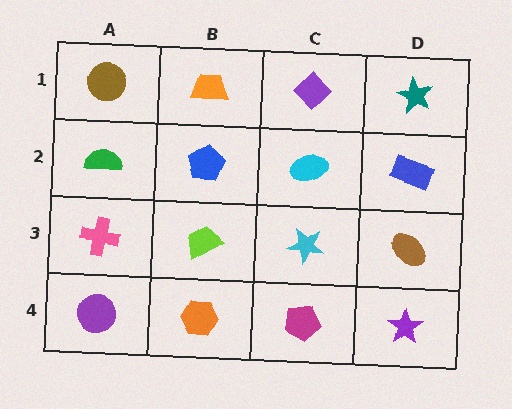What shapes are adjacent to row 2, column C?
A purple diamond (row 1, column C), a cyan star (row 3, column C), a blue pentagon (row 2, column B), a blue rectangle (row 2, column D).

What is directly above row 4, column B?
A lime trapezoid.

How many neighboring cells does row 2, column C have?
4.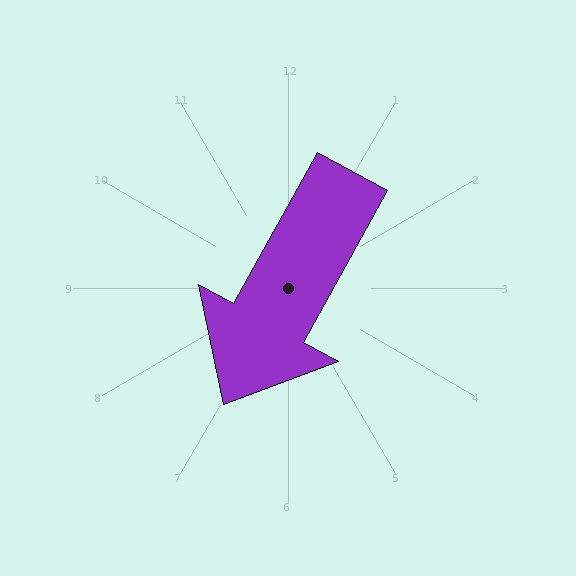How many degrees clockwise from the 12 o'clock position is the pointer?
Approximately 209 degrees.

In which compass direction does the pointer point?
Southwest.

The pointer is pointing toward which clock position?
Roughly 7 o'clock.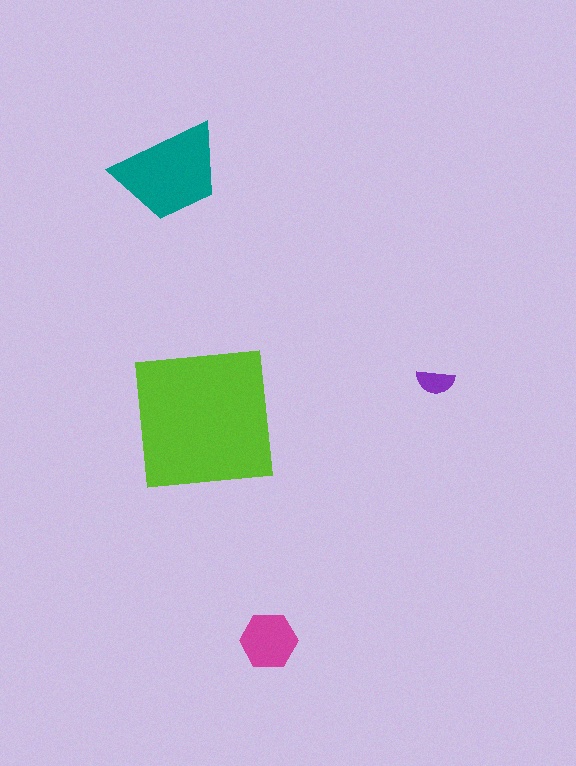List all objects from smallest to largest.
The purple semicircle, the magenta hexagon, the teal trapezoid, the lime square.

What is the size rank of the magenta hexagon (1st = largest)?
3rd.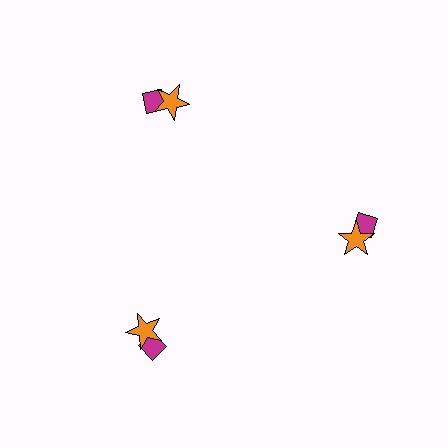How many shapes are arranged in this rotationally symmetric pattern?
There are 6 shapes, arranged in 3 groups of 2.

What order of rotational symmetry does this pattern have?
This pattern has 3-fold rotational symmetry.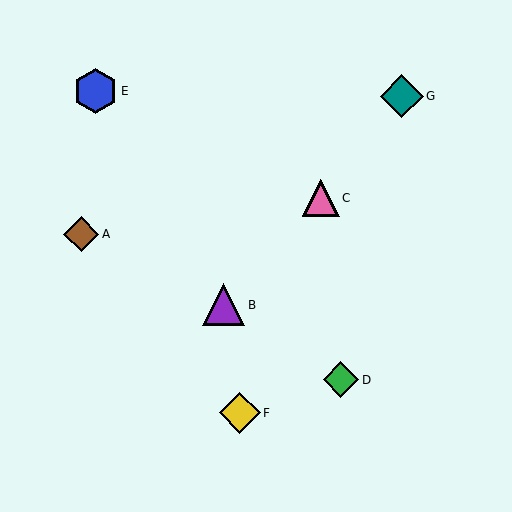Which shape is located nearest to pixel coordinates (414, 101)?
The teal diamond (labeled G) at (402, 96) is nearest to that location.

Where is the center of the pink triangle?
The center of the pink triangle is at (321, 198).